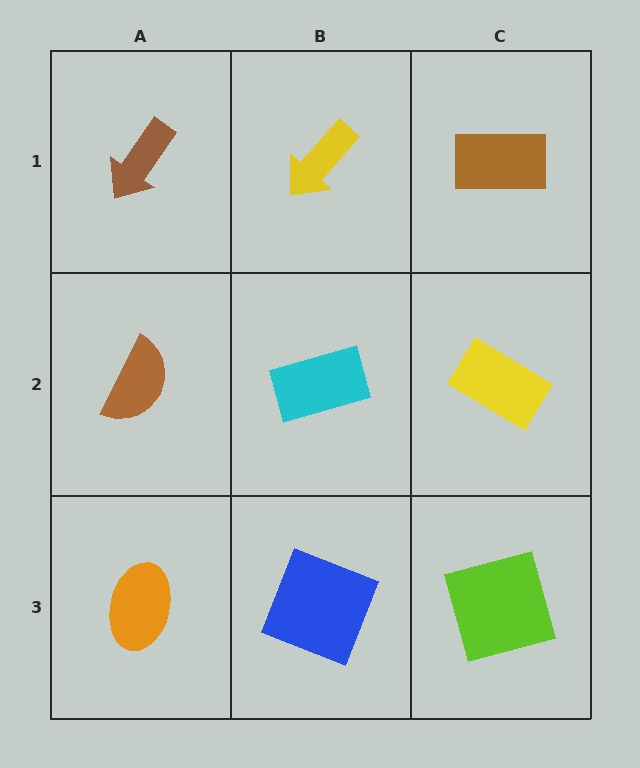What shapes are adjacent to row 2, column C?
A brown rectangle (row 1, column C), a lime square (row 3, column C), a cyan rectangle (row 2, column B).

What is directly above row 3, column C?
A yellow rectangle.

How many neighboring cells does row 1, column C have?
2.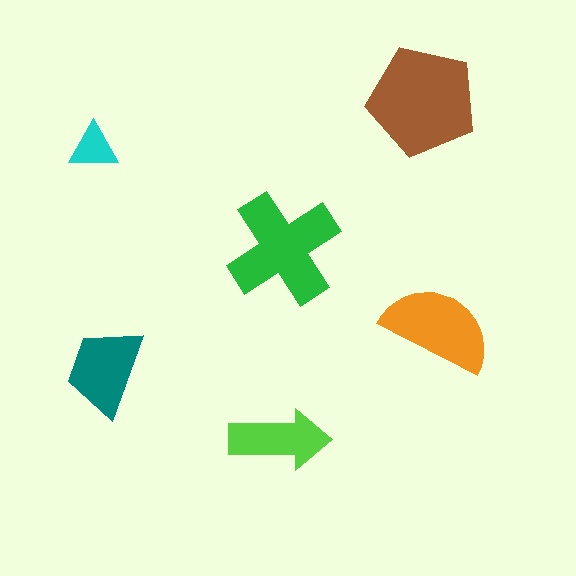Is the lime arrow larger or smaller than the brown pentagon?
Smaller.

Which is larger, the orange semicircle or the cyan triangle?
The orange semicircle.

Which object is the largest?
The brown pentagon.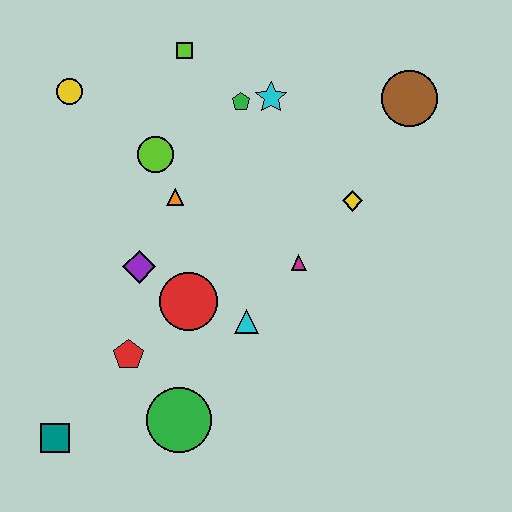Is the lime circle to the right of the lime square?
No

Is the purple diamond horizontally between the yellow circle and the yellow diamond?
Yes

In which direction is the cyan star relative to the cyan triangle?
The cyan star is above the cyan triangle.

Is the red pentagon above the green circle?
Yes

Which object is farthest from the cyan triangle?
The yellow circle is farthest from the cyan triangle.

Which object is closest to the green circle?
The red pentagon is closest to the green circle.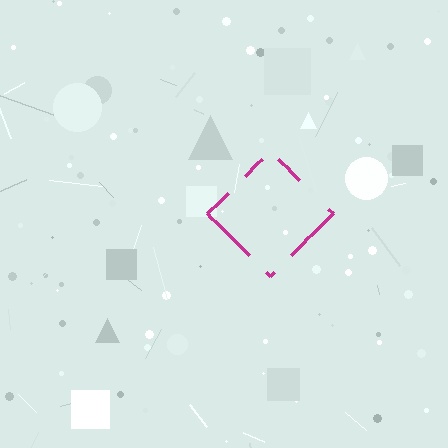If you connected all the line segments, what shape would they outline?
They would outline a diamond.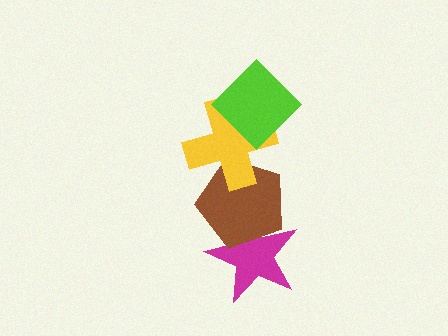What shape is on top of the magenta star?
The brown pentagon is on top of the magenta star.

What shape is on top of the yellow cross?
The lime diamond is on top of the yellow cross.